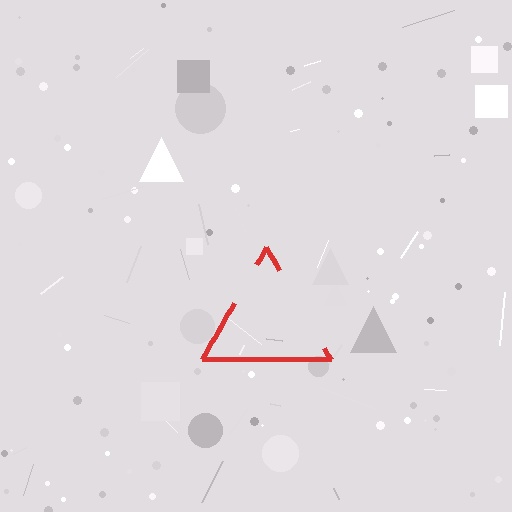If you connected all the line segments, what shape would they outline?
They would outline a triangle.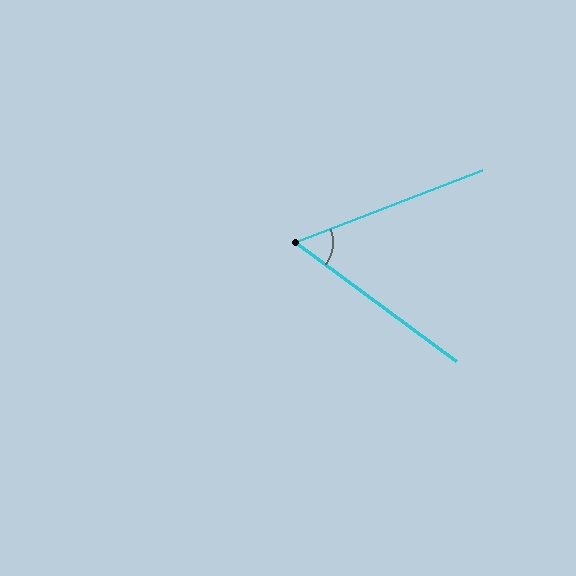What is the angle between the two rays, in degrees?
Approximately 58 degrees.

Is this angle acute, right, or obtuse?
It is acute.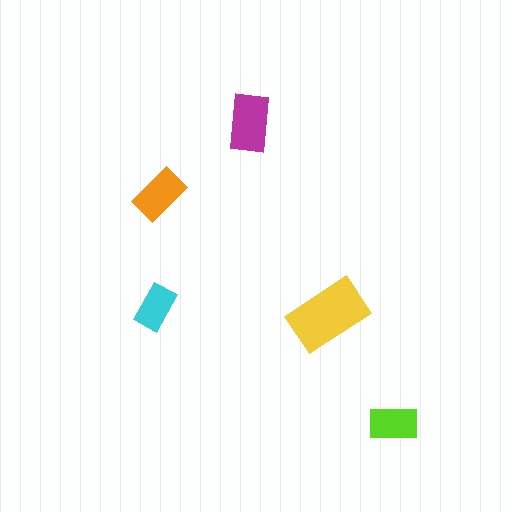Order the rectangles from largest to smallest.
the yellow one, the magenta one, the orange one, the lime one, the cyan one.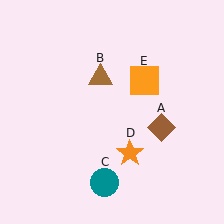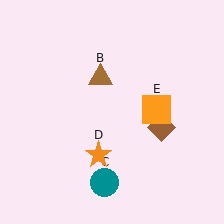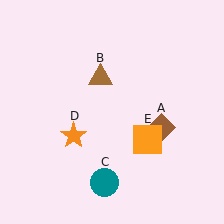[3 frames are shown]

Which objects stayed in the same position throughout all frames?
Brown diamond (object A) and brown triangle (object B) and teal circle (object C) remained stationary.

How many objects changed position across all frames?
2 objects changed position: orange star (object D), orange square (object E).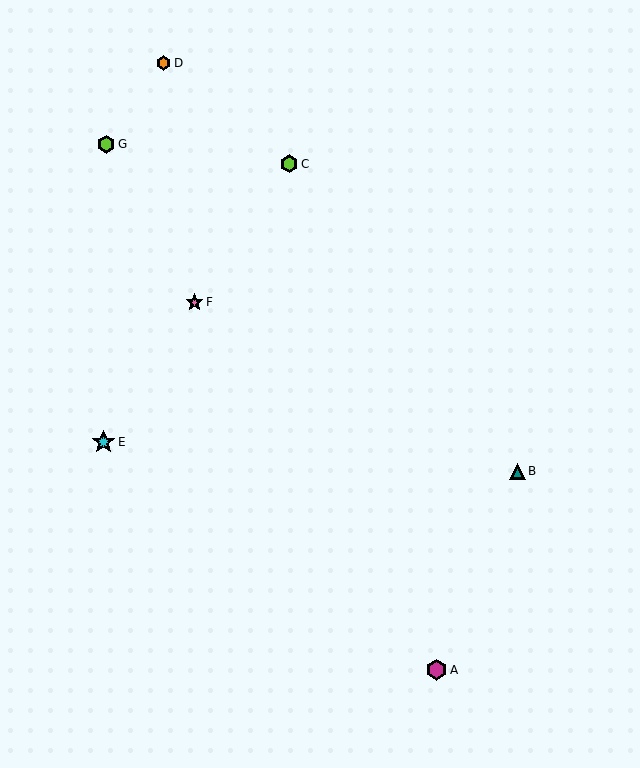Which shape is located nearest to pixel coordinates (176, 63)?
The orange hexagon (labeled D) at (163, 63) is nearest to that location.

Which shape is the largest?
The cyan star (labeled E) is the largest.